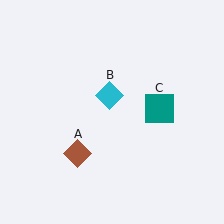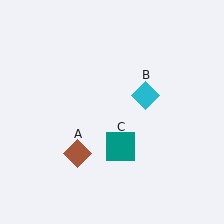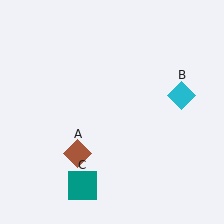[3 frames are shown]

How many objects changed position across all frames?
2 objects changed position: cyan diamond (object B), teal square (object C).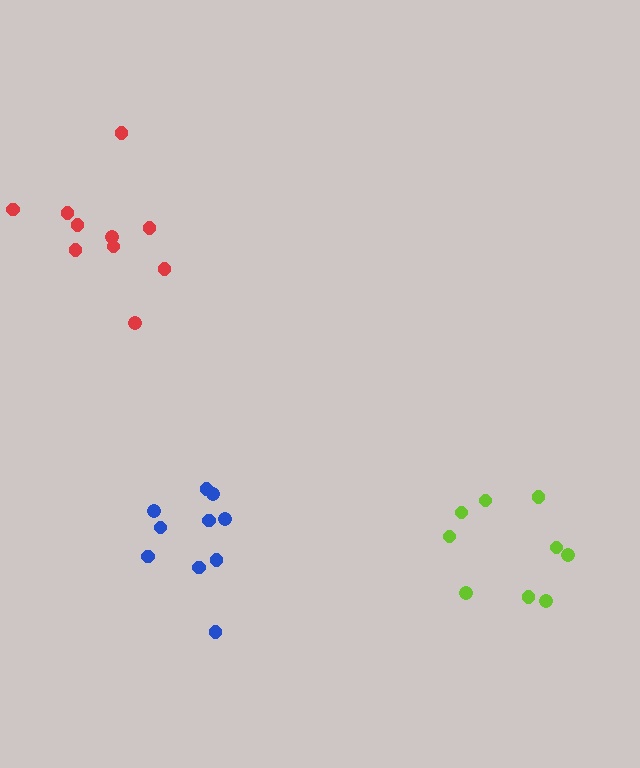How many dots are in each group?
Group 1: 10 dots, Group 2: 10 dots, Group 3: 9 dots (29 total).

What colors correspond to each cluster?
The clusters are colored: red, blue, lime.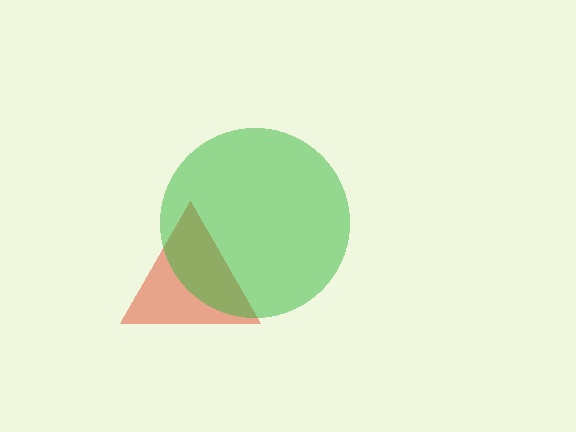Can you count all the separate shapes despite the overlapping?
Yes, there are 2 separate shapes.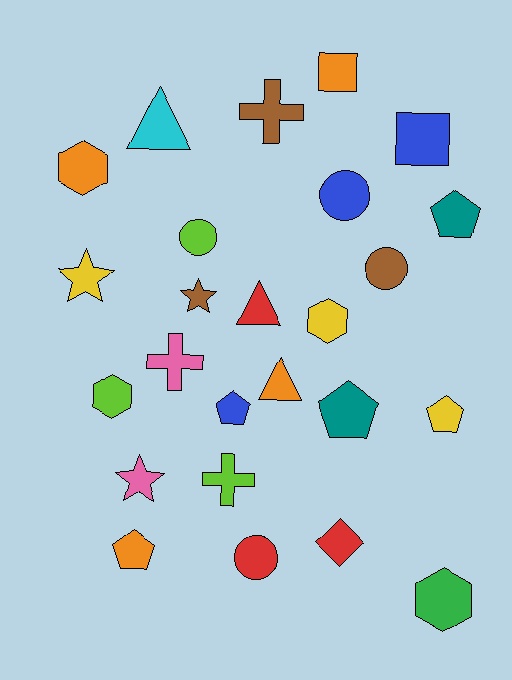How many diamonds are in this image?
There is 1 diamond.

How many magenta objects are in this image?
There are no magenta objects.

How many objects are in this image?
There are 25 objects.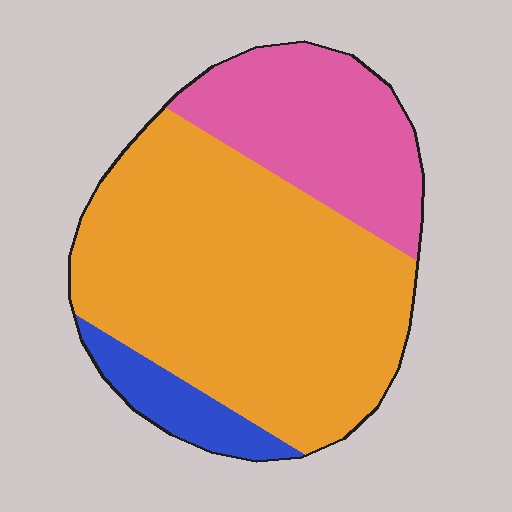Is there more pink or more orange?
Orange.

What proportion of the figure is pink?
Pink takes up about one quarter (1/4) of the figure.